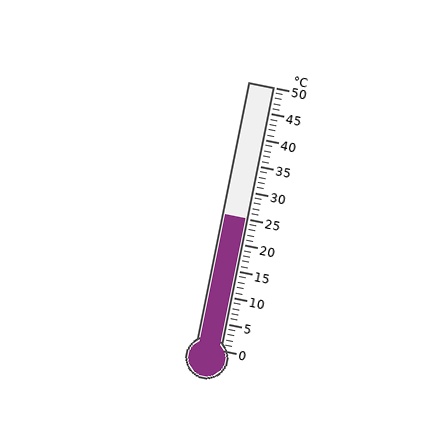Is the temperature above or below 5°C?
The temperature is above 5°C.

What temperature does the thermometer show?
The thermometer shows approximately 25°C.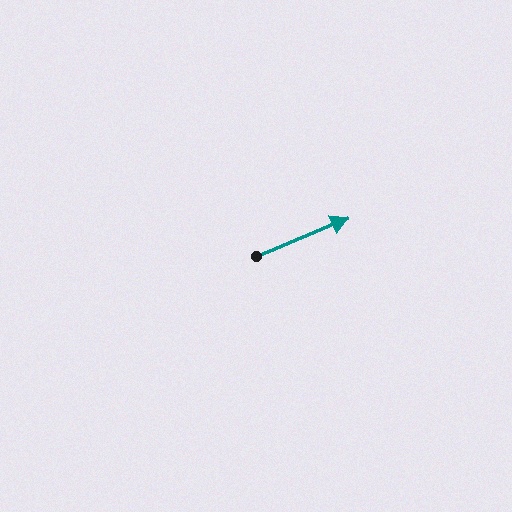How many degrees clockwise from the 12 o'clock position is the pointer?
Approximately 68 degrees.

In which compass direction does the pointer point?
East.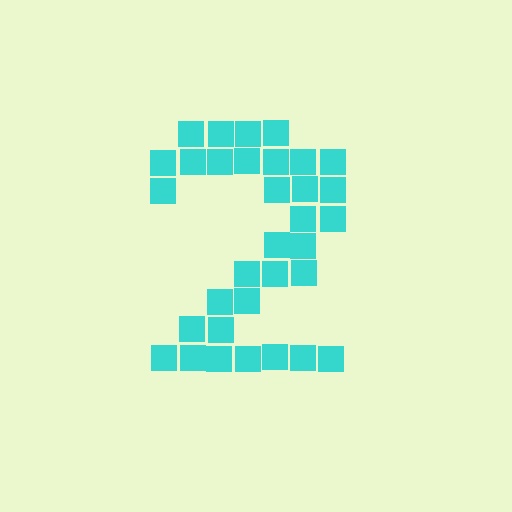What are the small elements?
The small elements are squares.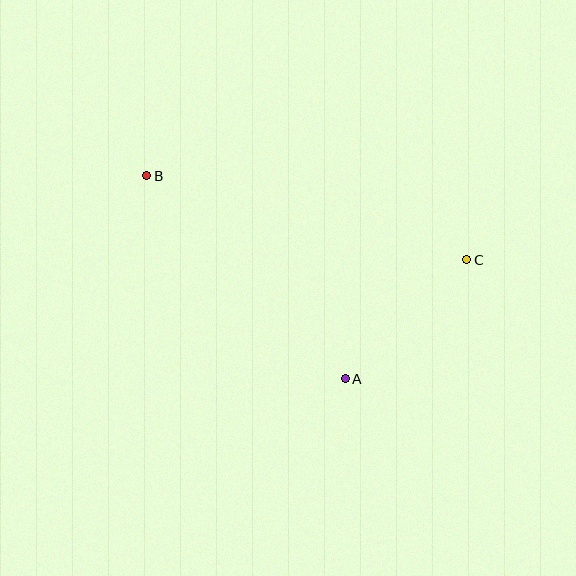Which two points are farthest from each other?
Points B and C are farthest from each other.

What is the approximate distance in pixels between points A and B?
The distance between A and B is approximately 284 pixels.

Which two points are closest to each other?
Points A and C are closest to each other.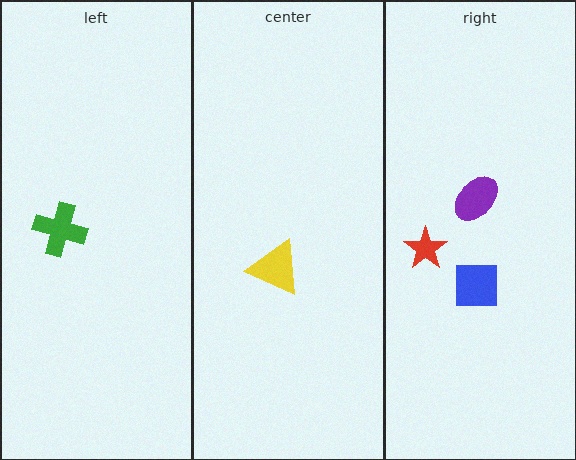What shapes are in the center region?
The yellow triangle.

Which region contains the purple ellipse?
The right region.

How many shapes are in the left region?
1.